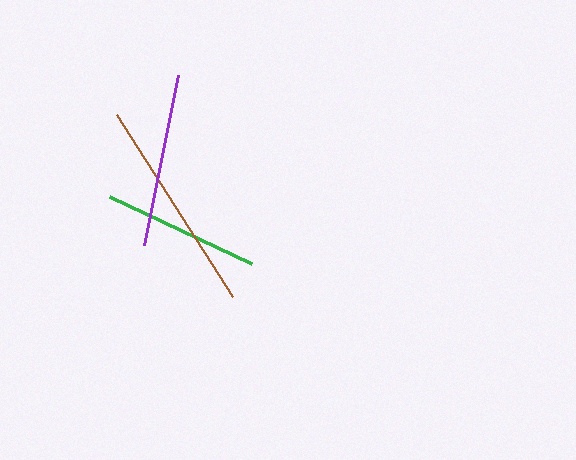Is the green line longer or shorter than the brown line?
The brown line is longer than the green line.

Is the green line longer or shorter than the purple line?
The purple line is longer than the green line.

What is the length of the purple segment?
The purple segment is approximately 174 pixels long.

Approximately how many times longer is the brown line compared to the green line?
The brown line is approximately 1.4 times the length of the green line.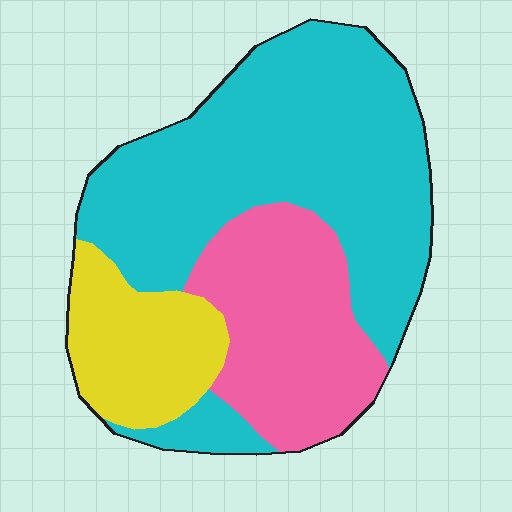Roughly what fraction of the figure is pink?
Pink takes up about one quarter (1/4) of the figure.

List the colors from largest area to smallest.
From largest to smallest: cyan, pink, yellow.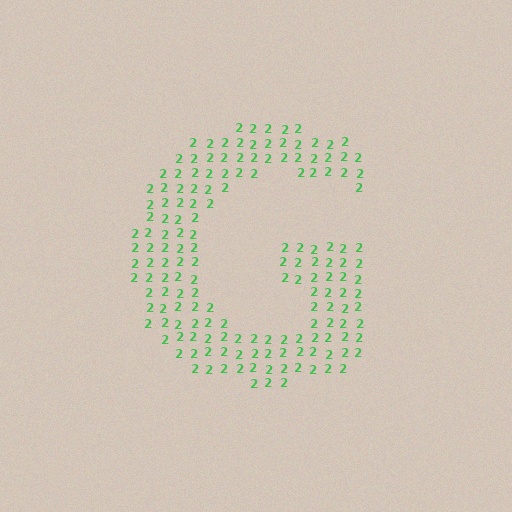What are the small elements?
The small elements are digit 2's.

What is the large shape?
The large shape is the letter G.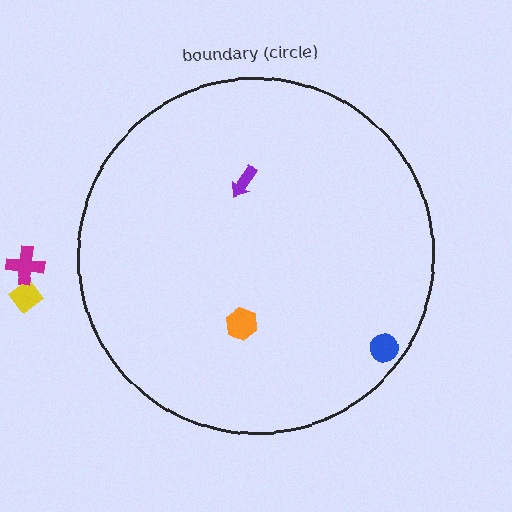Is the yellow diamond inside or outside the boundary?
Outside.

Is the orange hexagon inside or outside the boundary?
Inside.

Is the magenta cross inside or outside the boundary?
Outside.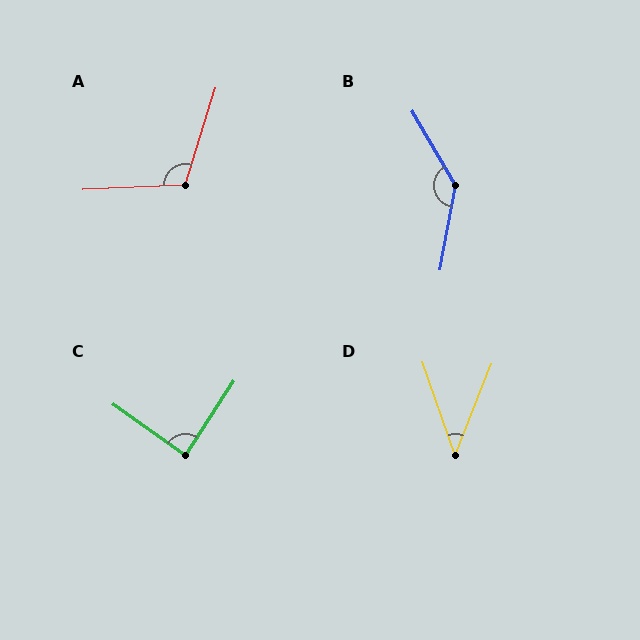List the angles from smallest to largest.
D (41°), C (88°), A (110°), B (140°).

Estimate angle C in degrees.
Approximately 88 degrees.